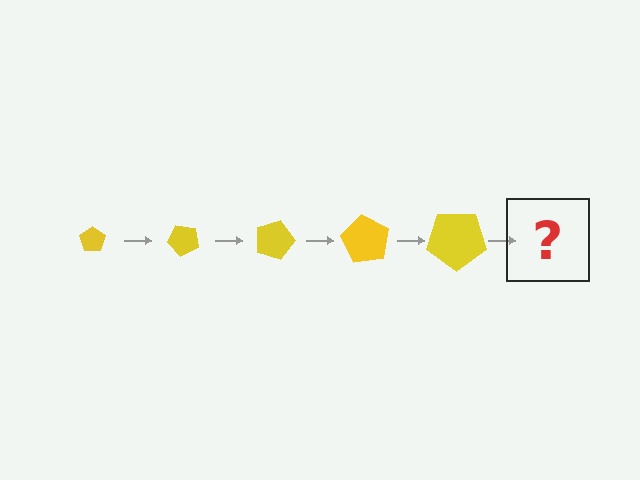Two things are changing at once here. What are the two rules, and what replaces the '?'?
The two rules are that the pentagon grows larger each step and it rotates 45 degrees each step. The '?' should be a pentagon, larger than the previous one and rotated 225 degrees from the start.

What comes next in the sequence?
The next element should be a pentagon, larger than the previous one and rotated 225 degrees from the start.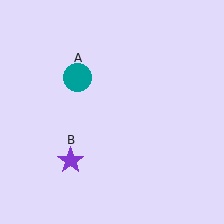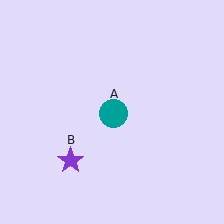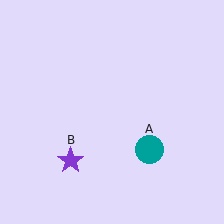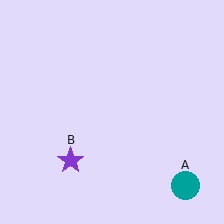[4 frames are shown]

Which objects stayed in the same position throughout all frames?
Purple star (object B) remained stationary.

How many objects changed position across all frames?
1 object changed position: teal circle (object A).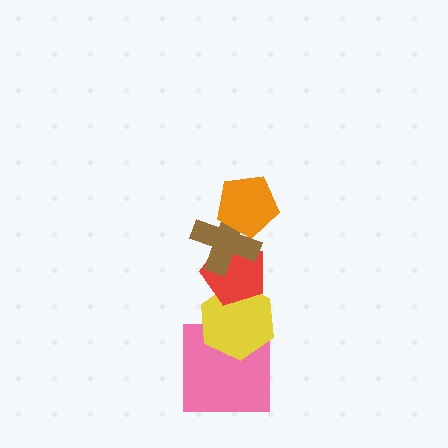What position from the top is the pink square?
The pink square is 5th from the top.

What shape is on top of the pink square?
The yellow hexagon is on top of the pink square.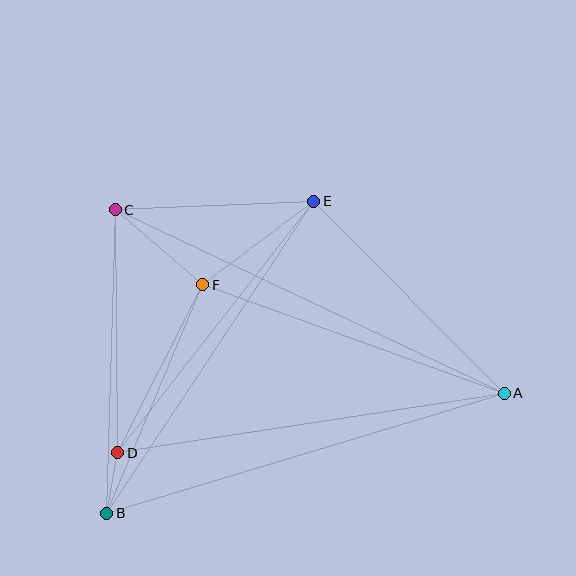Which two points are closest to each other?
Points B and D are closest to each other.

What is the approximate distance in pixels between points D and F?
The distance between D and F is approximately 188 pixels.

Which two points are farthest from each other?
Points A and C are farthest from each other.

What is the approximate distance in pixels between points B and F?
The distance between B and F is approximately 248 pixels.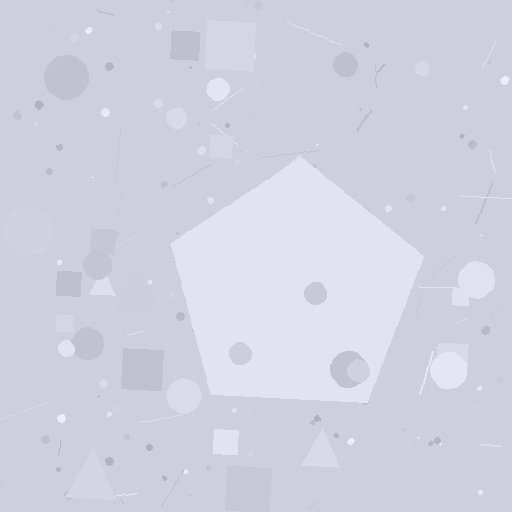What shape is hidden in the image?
A pentagon is hidden in the image.